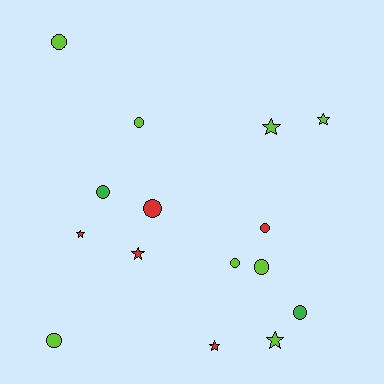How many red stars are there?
There are 3 red stars.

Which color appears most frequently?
Lime, with 8 objects.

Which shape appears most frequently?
Circle, with 9 objects.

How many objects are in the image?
There are 15 objects.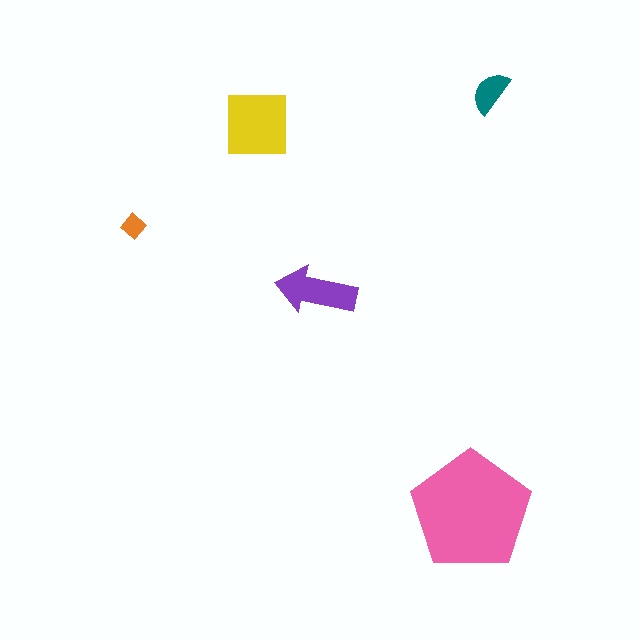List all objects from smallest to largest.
The orange diamond, the teal semicircle, the purple arrow, the yellow square, the pink pentagon.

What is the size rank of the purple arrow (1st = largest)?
3rd.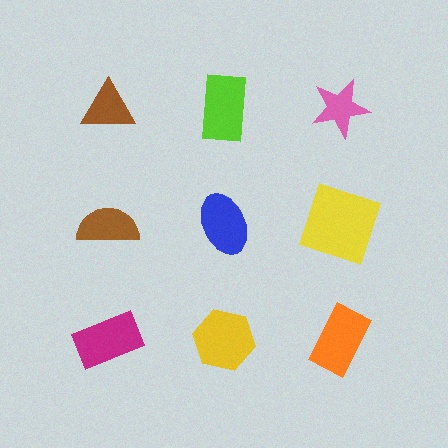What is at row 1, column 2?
A lime rectangle.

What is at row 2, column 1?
A brown semicircle.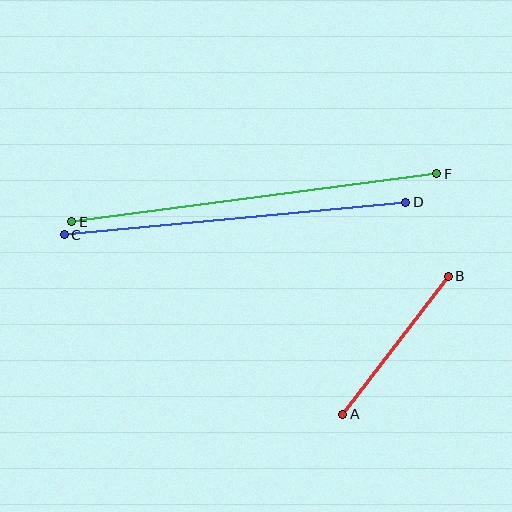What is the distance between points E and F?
The distance is approximately 368 pixels.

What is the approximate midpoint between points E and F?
The midpoint is at approximately (254, 198) pixels.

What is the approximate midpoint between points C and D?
The midpoint is at approximately (235, 219) pixels.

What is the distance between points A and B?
The distance is approximately 174 pixels.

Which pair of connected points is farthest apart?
Points E and F are farthest apart.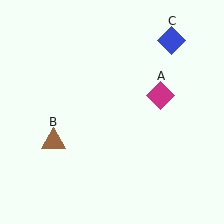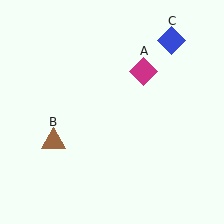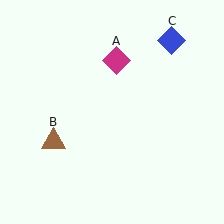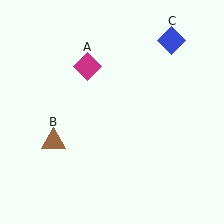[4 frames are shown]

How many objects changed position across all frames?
1 object changed position: magenta diamond (object A).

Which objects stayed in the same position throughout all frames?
Brown triangle (object B) and blue diamond (object C) remained stationary.